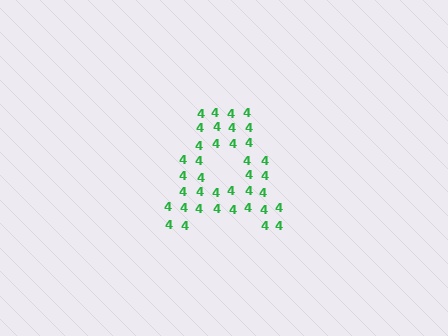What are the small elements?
The small elements are digit 4's.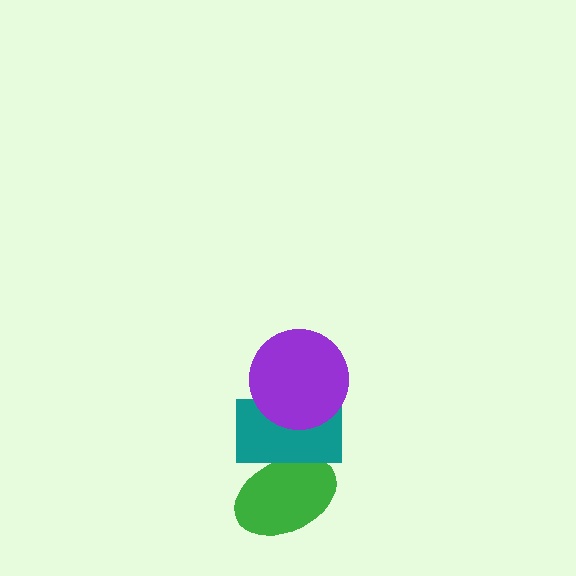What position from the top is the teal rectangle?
The teal rectangle is 2nd from the top.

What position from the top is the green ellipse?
The green ellipse is 3rd from the top.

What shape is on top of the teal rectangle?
The purple circle is on top of the teal rectangle.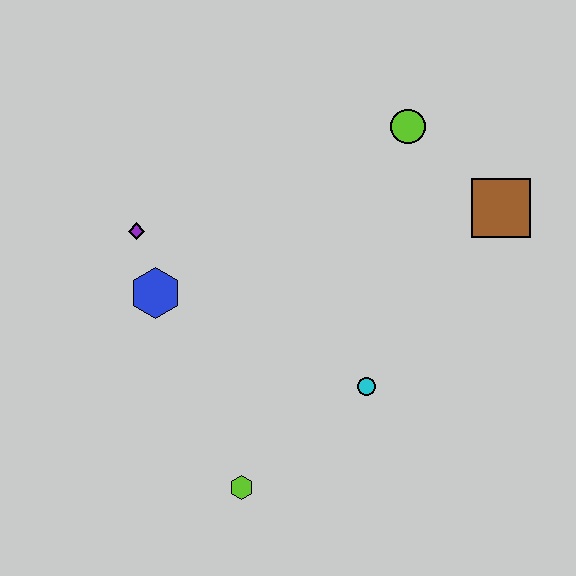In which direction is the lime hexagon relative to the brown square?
The lime hexagon is below the brown square.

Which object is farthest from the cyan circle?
The purple diamond is farthest from the cyan circle.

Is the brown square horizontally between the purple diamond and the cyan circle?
No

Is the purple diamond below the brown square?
Yes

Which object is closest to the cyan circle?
The lime hexagon is closest to the cyan circle.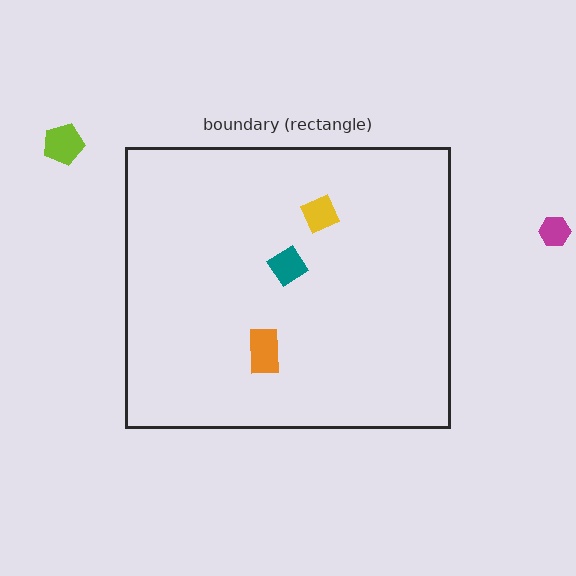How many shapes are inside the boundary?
3 inside, 2 outside.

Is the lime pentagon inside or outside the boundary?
Outside.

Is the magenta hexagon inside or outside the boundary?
Outside.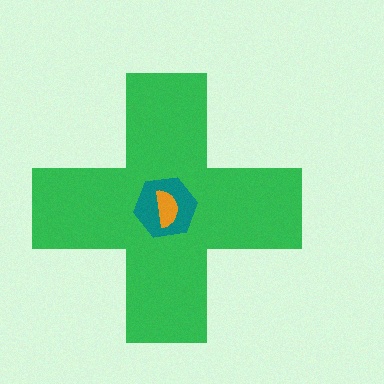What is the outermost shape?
The green cross.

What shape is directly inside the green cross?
The teal hexagon.